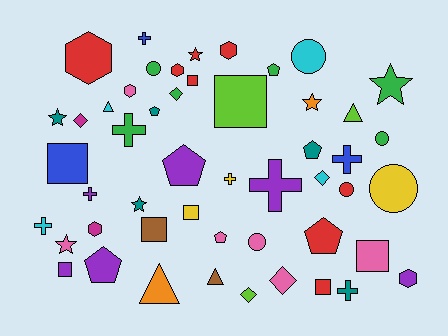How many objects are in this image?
There are 50 objects.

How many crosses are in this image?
There are 8 crosses.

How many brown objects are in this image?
There are 2 brown objects.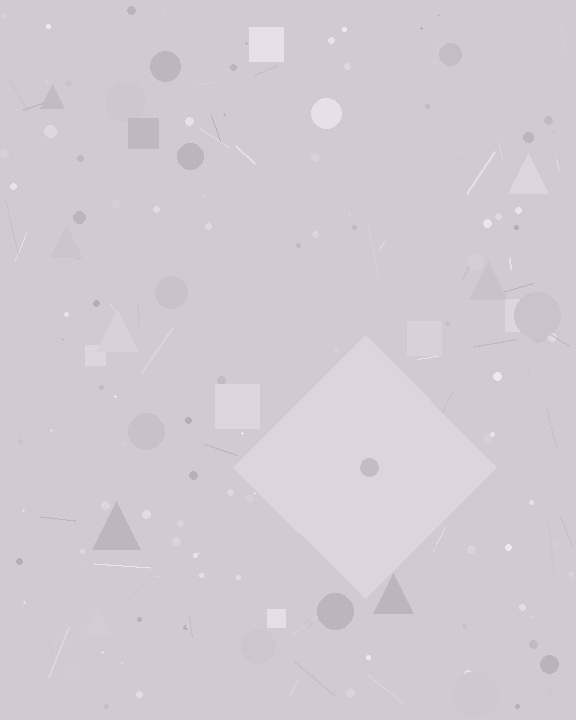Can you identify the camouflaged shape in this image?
The camouflaged shape is a diamond.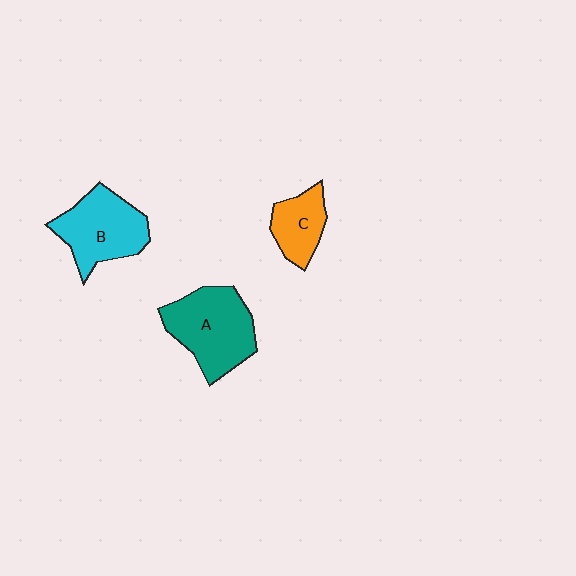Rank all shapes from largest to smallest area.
From largest to smallest: A (teal), B (cyan), C (orange).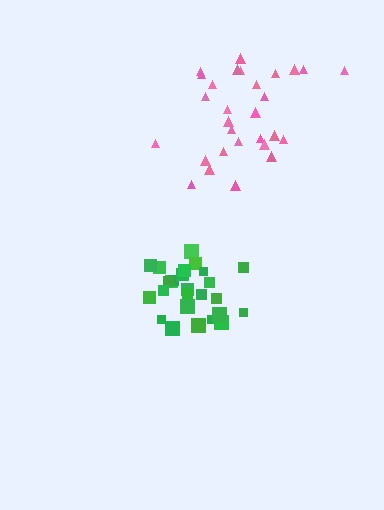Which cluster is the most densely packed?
Green.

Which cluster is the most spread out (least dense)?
Pink.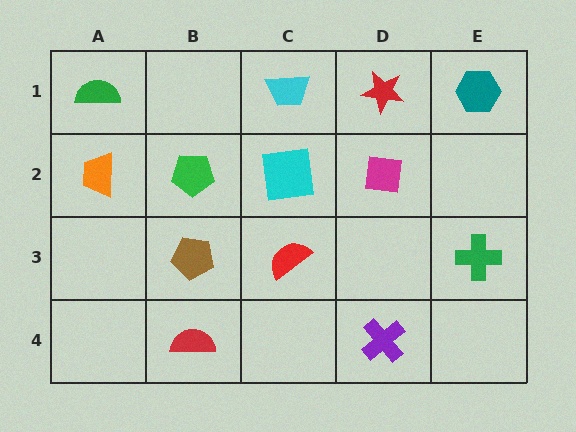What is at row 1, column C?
A cyan trapezoid.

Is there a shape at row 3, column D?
No, that cell is empty.